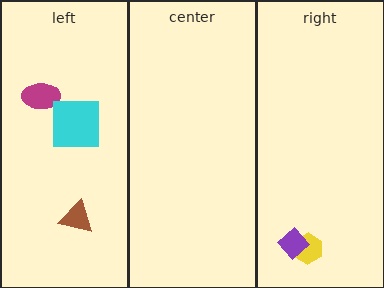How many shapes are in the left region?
3.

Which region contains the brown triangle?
The left region.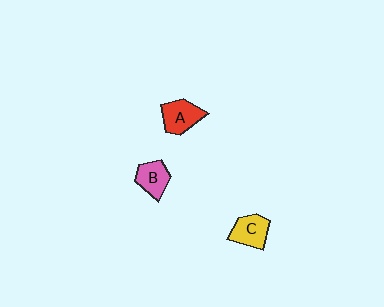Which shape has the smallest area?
Shape B (pink).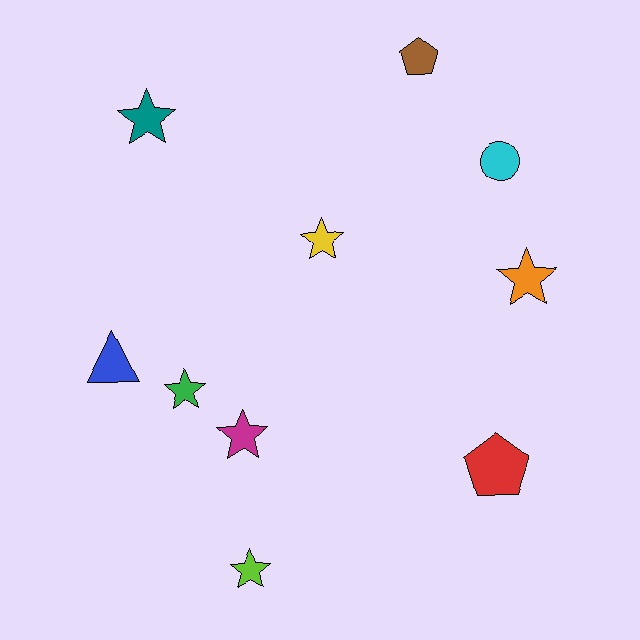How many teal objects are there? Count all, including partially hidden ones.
There is 1 teal object.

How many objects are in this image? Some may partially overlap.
There are 10 objects.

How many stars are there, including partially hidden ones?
There are 6 stars.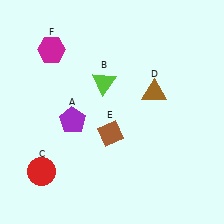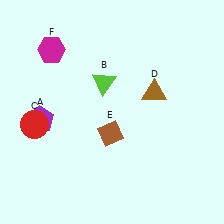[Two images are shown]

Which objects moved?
The objects that moved are: the purple pentagon (A), the red circle (C).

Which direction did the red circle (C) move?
The red circle (C) moved up.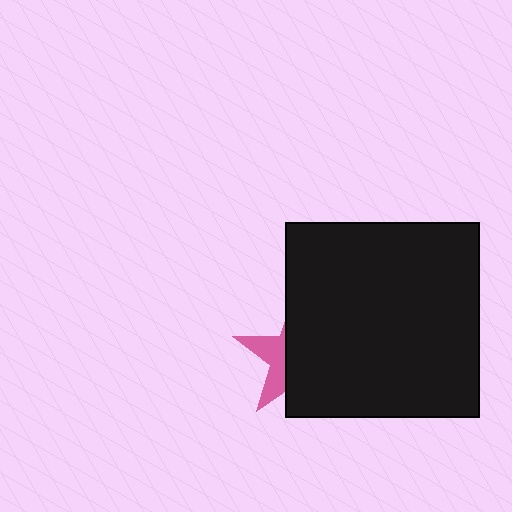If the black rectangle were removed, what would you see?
You would see the complete pink star.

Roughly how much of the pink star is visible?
A small part of it is visible (roughly 34%).